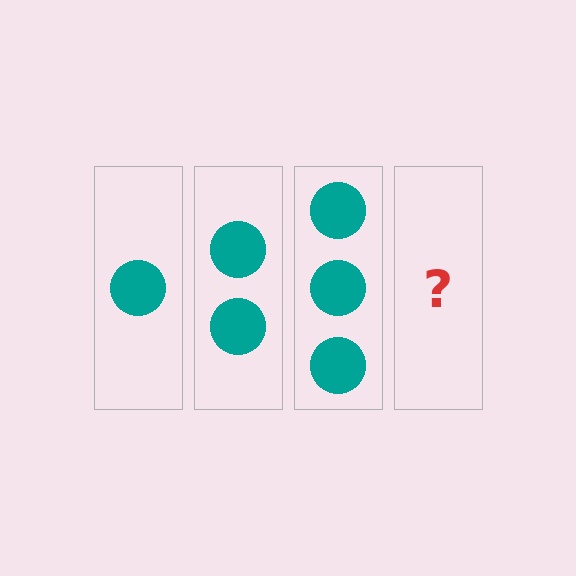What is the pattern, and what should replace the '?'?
The pattern is that each step adds one more circle. The '?' should be 4 circles.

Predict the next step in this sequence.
The next step is 4 circles.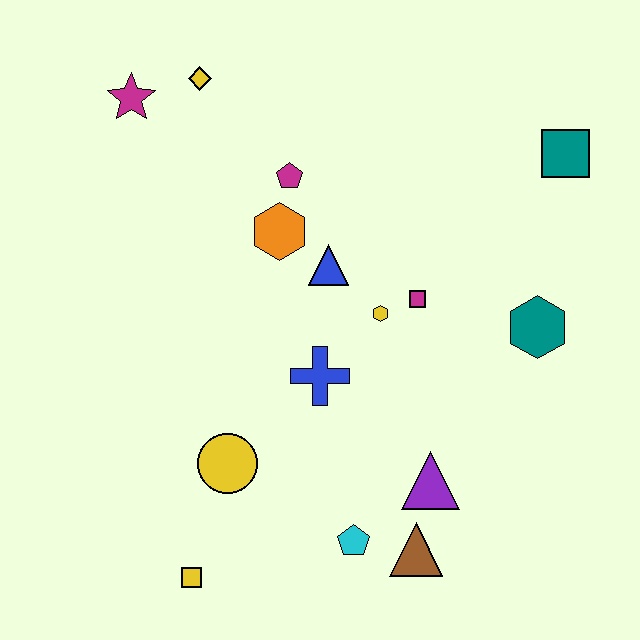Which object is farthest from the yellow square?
The teal square is farthest from the yellow square.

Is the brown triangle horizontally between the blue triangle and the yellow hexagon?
No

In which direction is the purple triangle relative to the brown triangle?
The purple triangle is above the brown triangle.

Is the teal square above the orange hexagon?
Yes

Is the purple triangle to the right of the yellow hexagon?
Yes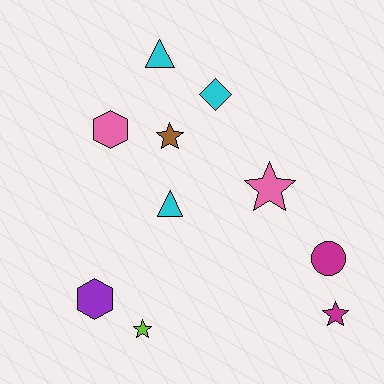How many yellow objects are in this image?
There are no yellow objects.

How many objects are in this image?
There are 10 objects.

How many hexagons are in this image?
There are 2 hexagons.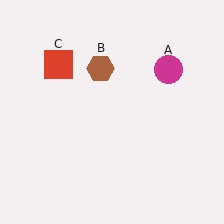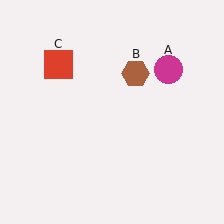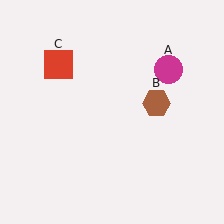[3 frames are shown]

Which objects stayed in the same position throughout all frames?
Magenta circle (object A) and red square (object C) remained stationary.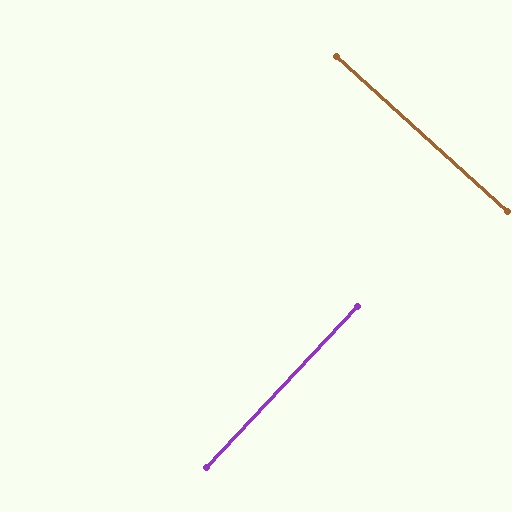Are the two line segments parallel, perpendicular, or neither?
Perpendicular — they meet at approximately 89°.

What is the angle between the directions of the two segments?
Approximately 89 degrees.